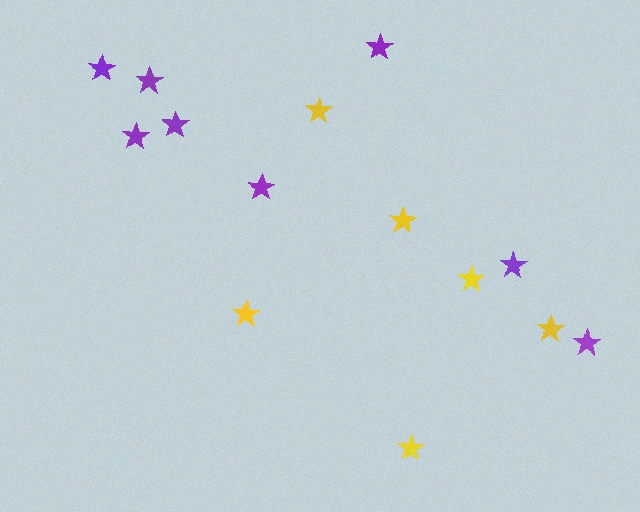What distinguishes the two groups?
There are 2 groups: one group of purple stars (8) and one group of yellow stars (6).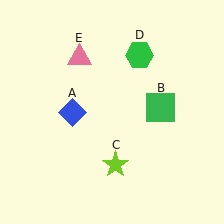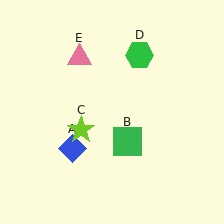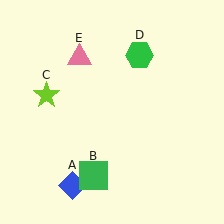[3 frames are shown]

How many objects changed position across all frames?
3 objects changed position: blue diamond (object A), green square (object B), lime star (object C).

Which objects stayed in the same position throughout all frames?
Green hexagon (object D) and pink triangle (object E) remained stationary.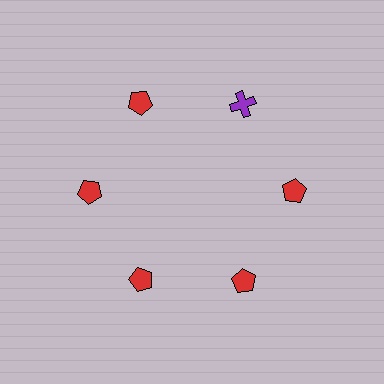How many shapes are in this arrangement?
There are 6 shapes arranged in a ring pattern.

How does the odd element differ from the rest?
It differs in both color (purple instead of red) and shape (cross instead of pentagon).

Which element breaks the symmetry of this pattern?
The purple cross at roughly the 1 o'clock position breaks the symmetry. All other shapes are red pentagons.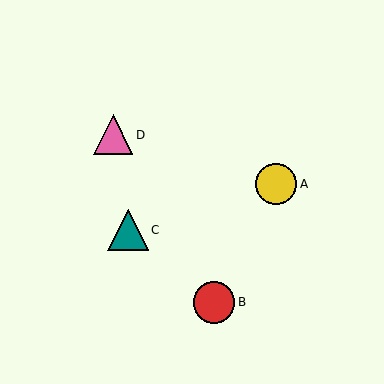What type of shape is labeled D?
Shape D is a pink triangle.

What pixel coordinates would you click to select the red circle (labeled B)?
Click at (214, 302) to select the red circle B.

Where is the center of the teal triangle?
The center of the teal triangle is at (128, 230).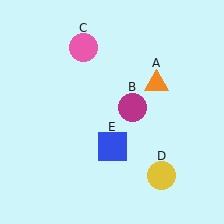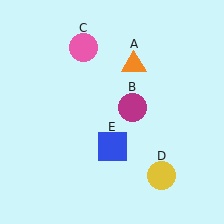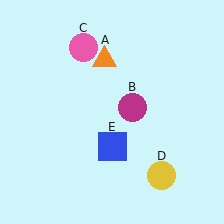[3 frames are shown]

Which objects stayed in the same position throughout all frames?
Magenta circle (object B) and pink circle (object C) and yellow circle (object D) and blue square (object E) remained stationary.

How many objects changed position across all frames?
1 object changed position: orange triangle (object A).